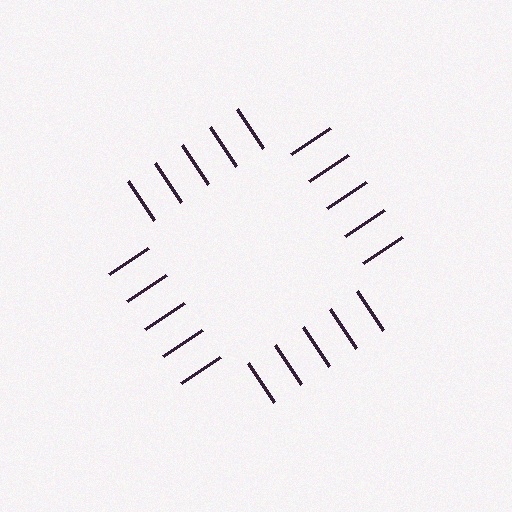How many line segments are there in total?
20 — 5 along each of the 4 edges.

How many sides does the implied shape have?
4 sides — the line-ends trace a square.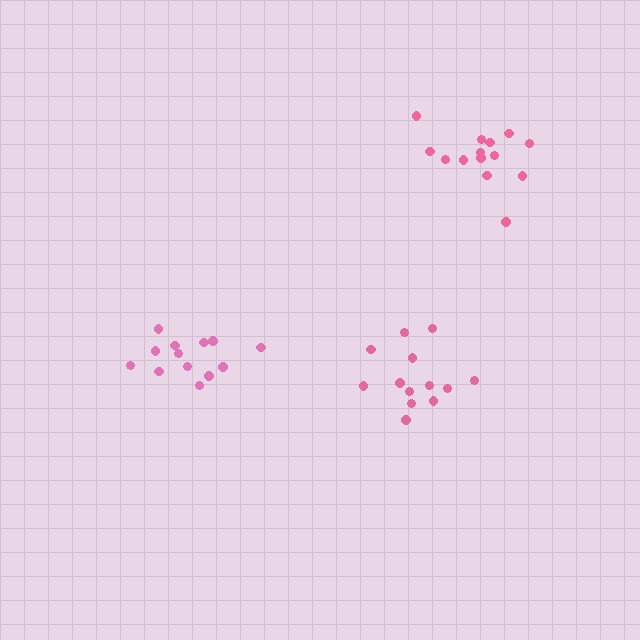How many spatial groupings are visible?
There are 3 spatial groupings.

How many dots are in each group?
Group 1: 13 dots, Group 2: 13 dots, Group 3: 14 dots (40 total).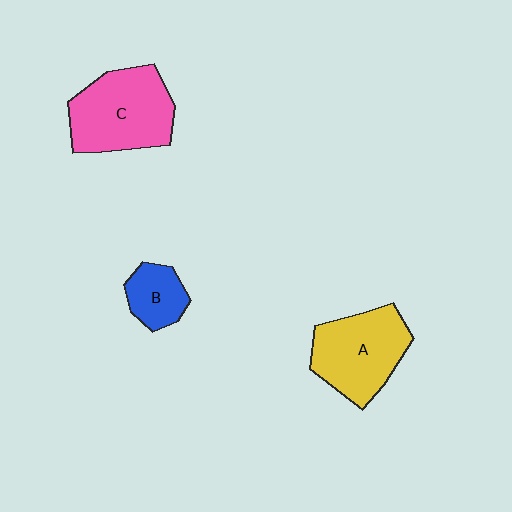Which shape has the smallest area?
Shape B (blue).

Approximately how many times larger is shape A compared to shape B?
Approximately 2.2 times.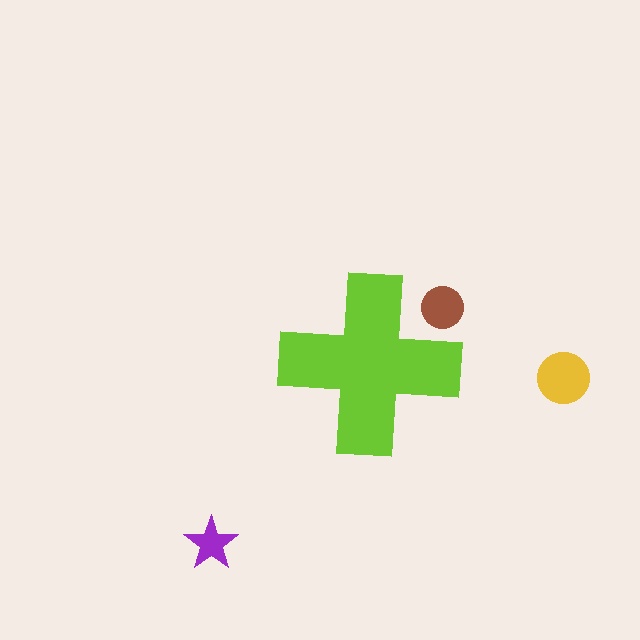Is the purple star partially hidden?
No, the purple star is fully visible.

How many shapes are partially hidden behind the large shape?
1 shape is partially hidden.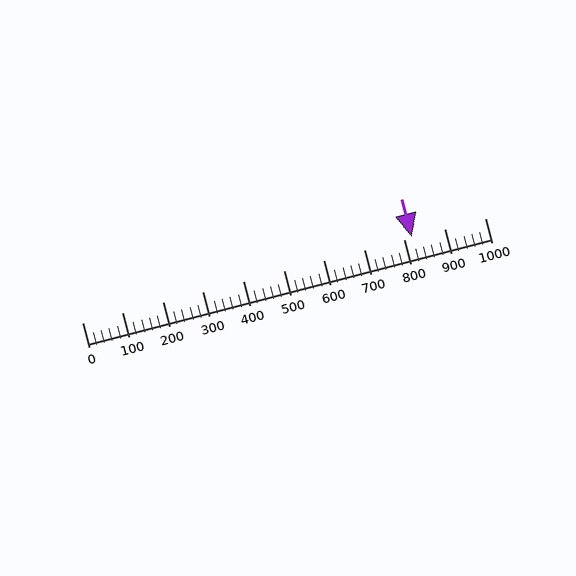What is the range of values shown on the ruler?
The ruler shows values from 0 to 1000.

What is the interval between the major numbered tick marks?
The major tick marks are spaced 100 units apart.